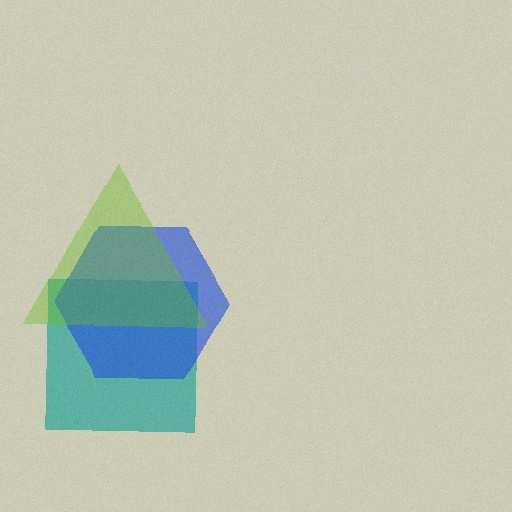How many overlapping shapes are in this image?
There are 3 overlapping shapes in the image.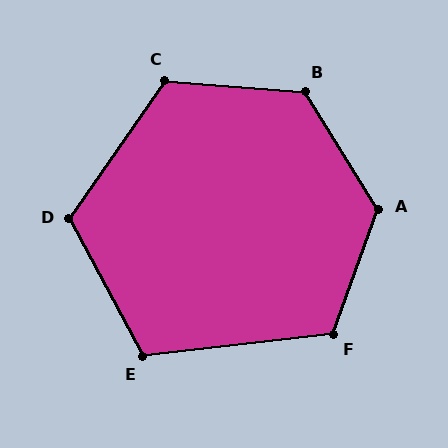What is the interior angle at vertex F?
Approximately 117 degrees (obtuse).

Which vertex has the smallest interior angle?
E, at approximately 112 degrees.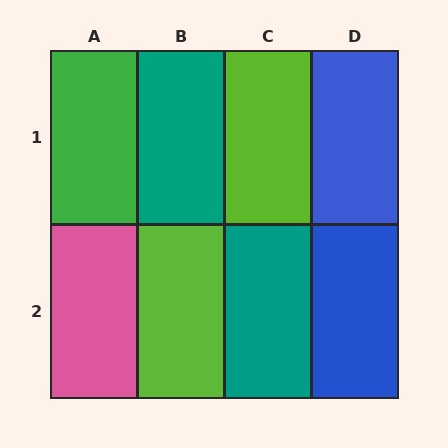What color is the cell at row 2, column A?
Pink.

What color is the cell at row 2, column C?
Teal.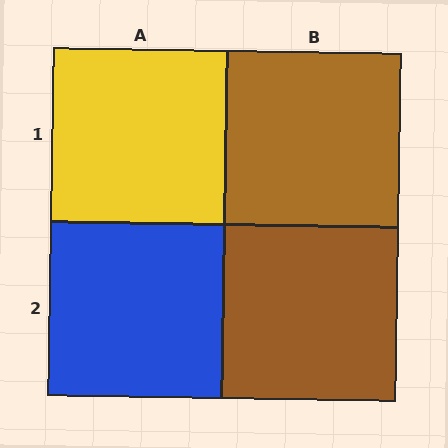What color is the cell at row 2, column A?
Blue.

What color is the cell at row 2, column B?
Brown.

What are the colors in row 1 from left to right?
Yellow, brown.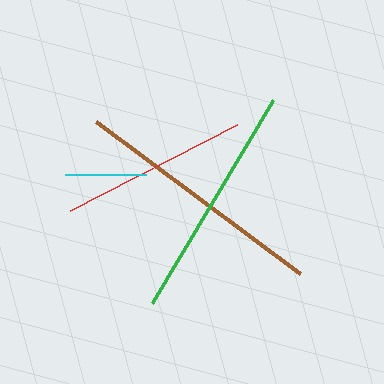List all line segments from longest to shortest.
From longest to shortest: brown, green, red, cyan.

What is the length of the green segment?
The green segment is approximately 237 pixels long.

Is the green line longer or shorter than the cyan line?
The green line is longer than the cyan line.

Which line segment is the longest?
The brown line is the longest at approximately 255 pixels.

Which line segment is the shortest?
The cyan line is the shortest at approximately 81 pixels.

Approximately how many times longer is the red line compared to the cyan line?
The red line is approximately 2.3 times the length of the cyan line.